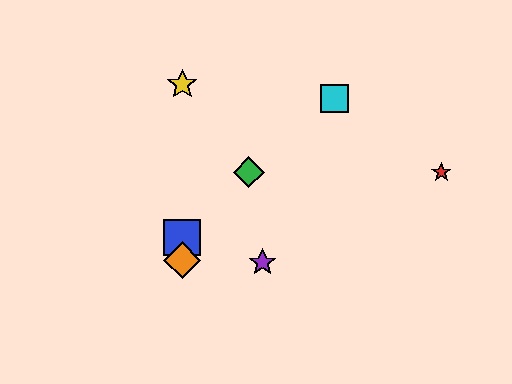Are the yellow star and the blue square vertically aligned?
Yes, both are at x≈182.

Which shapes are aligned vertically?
The blue square, the yellow star, the orange diamond are aligned vertically.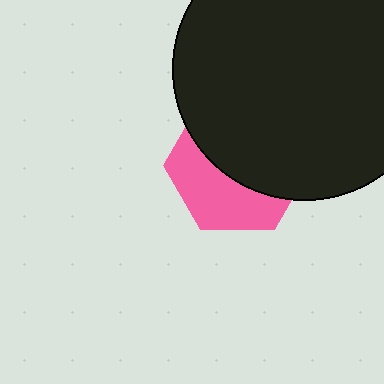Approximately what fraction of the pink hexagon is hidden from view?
Roughly 58% of the pink hexagon is hidden behind the black circle.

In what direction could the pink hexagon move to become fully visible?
The pink hexagon could move down. That would shift it out from behind the black circle entirely.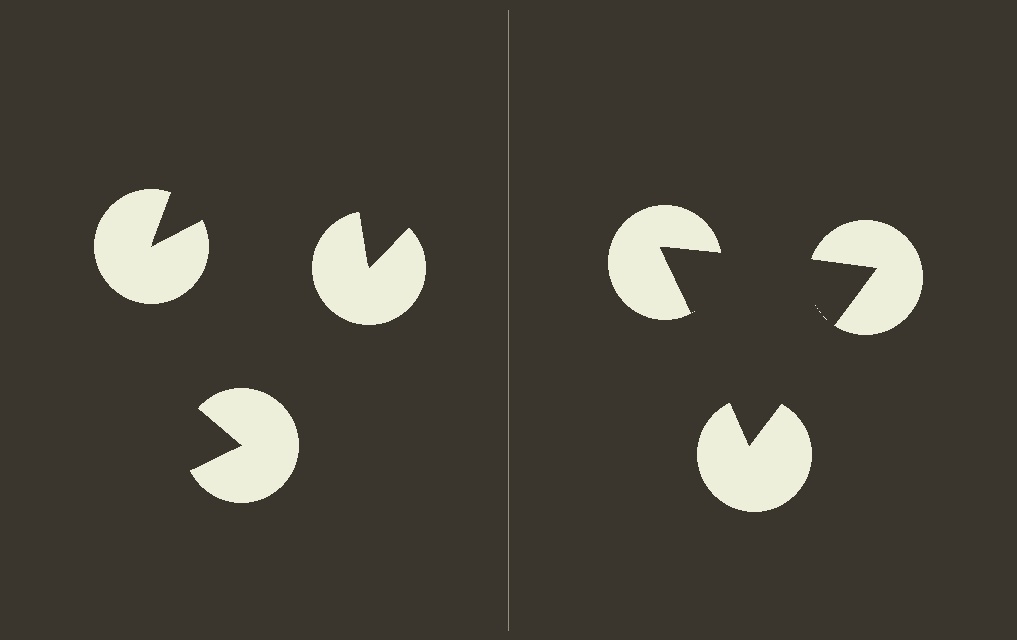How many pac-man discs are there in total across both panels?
6 — 3 on each side.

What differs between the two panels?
The pac-man discs are positioned identically on both sides; only the wedge orientations differ. On the right they align to a triangle; on the left they are misaligned.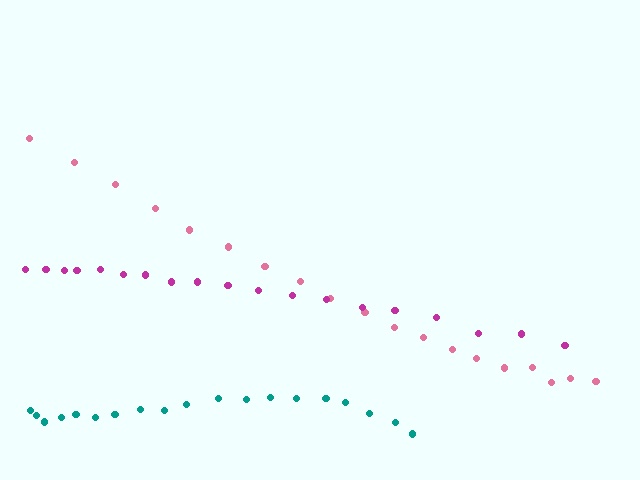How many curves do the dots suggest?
There are 3 distinct paths.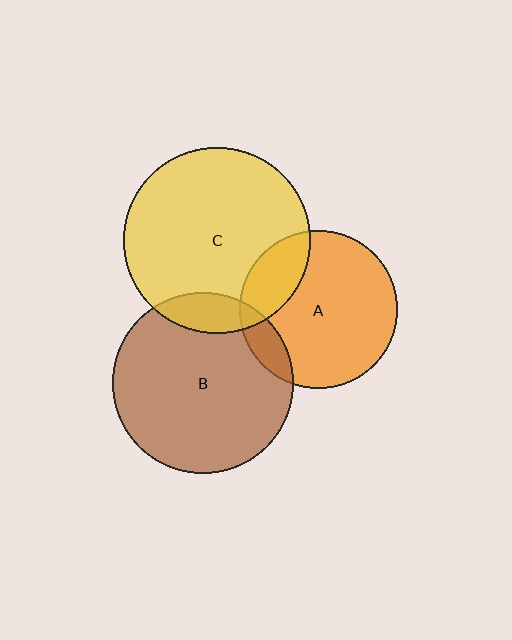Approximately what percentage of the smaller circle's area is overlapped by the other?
Approximately 20%.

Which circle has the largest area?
Circle C (yellow).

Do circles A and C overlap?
Yes.